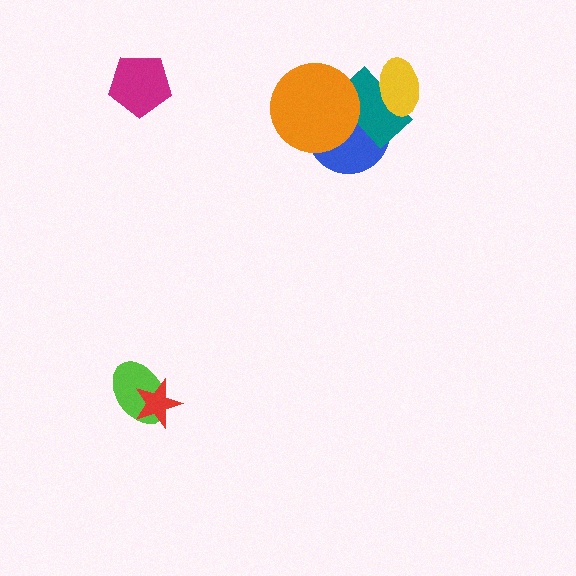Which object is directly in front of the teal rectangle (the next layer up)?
The yellow ellipse is directly in front of the teal rectangle.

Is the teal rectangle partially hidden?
Yes, it is partially covered by another shape.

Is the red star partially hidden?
No, no other shape covers it.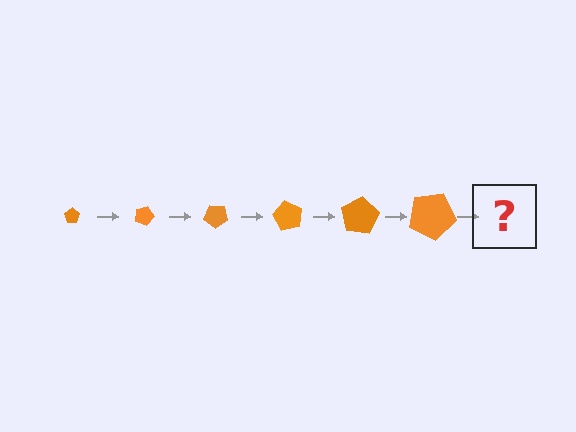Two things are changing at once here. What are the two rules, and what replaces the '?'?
The two rules are that the pentagon grows larger each step and it rotates 20 degrees each step. The '?' should be a pentagon, larger than the previous one and rotated 120 degrees from the start.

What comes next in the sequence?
The next element should be a pentagon, larger than the previous one and rotated 120 degrees from the start.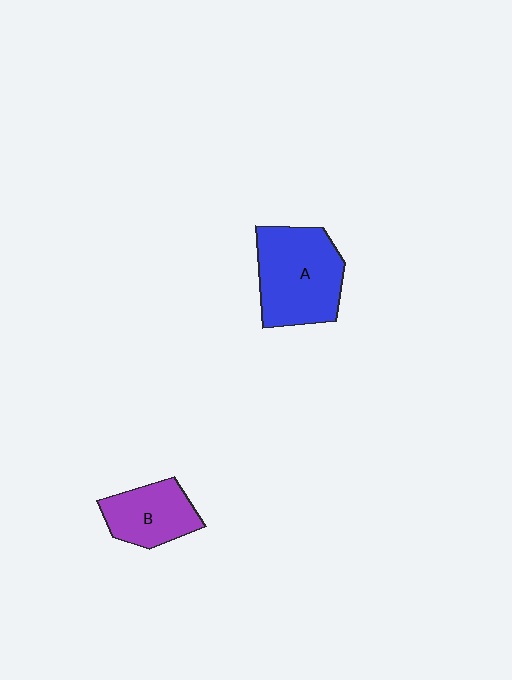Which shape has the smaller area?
Shape B (purple).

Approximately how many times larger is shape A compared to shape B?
Approximately 1.6 times.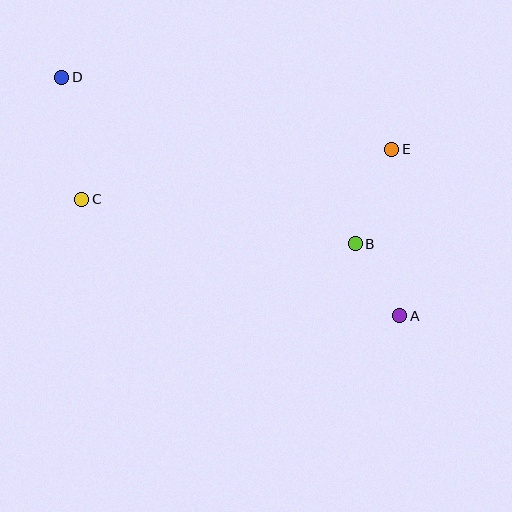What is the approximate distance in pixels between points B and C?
The distance between B and C is approximately 277 pixels.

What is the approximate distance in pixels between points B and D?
The distance between B and D is approximately 337 pixels.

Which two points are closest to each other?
Points A and B are closest to each other.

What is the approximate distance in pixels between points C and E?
The distance between C and E is approximately 314 pixels.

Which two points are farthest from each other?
Points A and D are farthest from each other.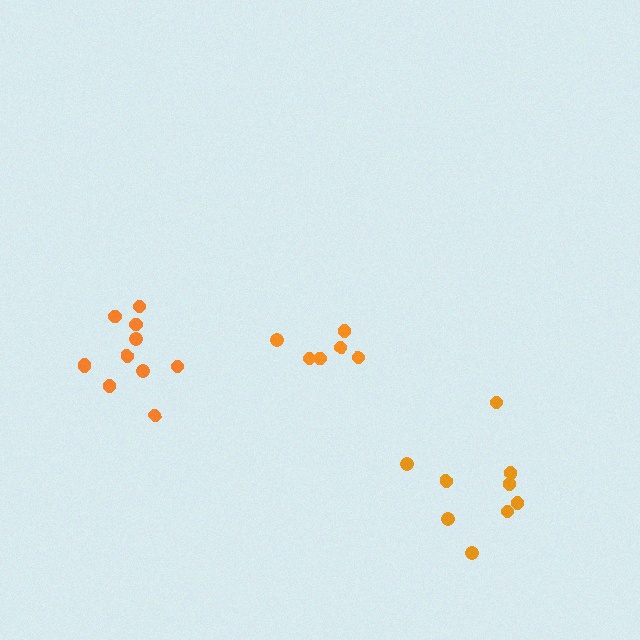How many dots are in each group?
Group 1: 6 dots, Group 2: 11 dots, Group 3: 9 dots (26 total).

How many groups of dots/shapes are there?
There are 3 groups.